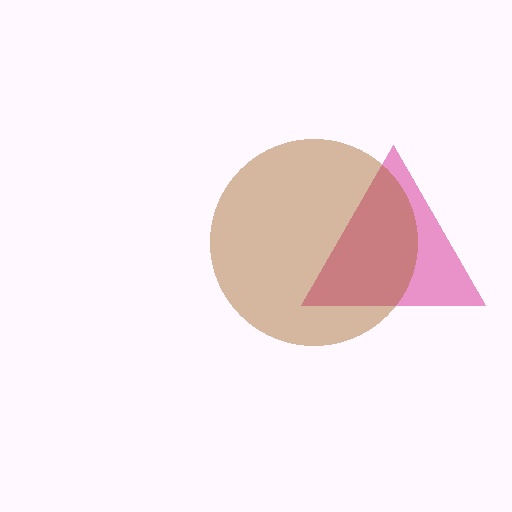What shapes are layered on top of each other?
The layered shapes are: a magenta triangle, a brown circle.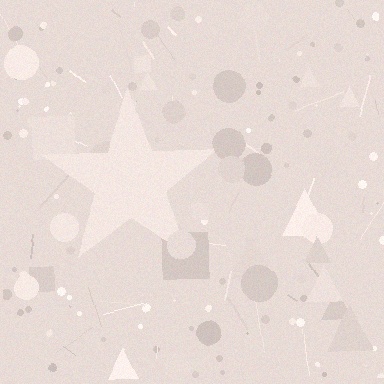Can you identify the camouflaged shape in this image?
The camouflaged shape is a star.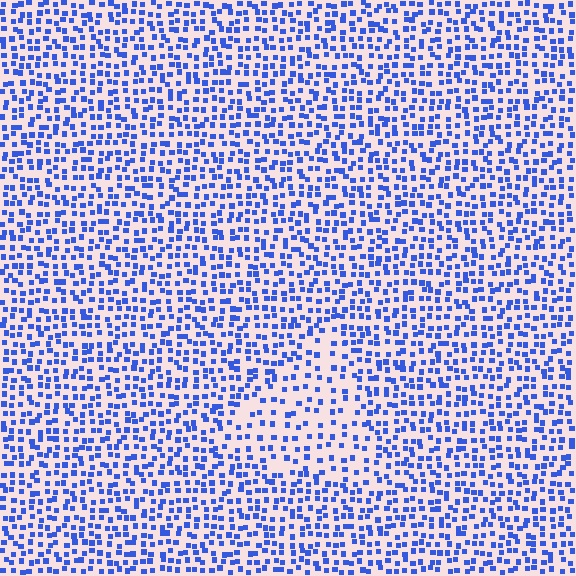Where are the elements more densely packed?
The elements are more densely packed outside the triangle boundary.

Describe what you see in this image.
The image contains small blue elements arranged at two different densities. A triangle-shaped region is visible where the elements are less densely packed than the surrounding area.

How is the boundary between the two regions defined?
The boundary is defined by a change in element density (approximately 1.8x ratio). All elements are the same color, size, and shape.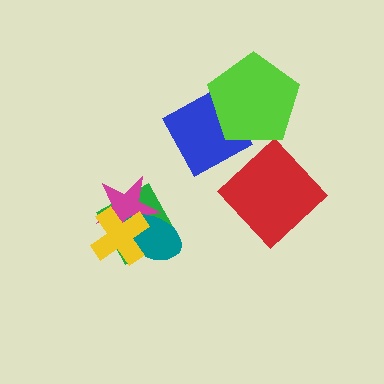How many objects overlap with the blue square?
1 object overlaps with the blue square.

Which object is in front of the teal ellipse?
The yellow cross is in front of the teal ellipse.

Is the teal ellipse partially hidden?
Yes, it is partially covered by another shape.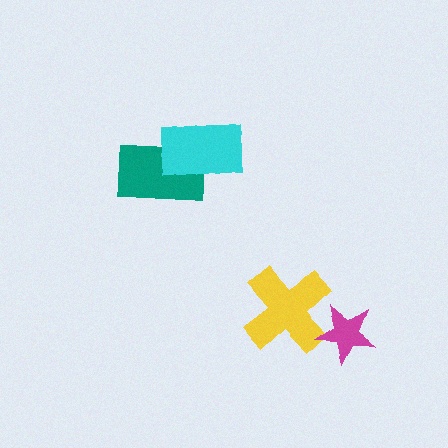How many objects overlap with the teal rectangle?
1 object overlaps with the teal rectangle.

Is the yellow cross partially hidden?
Yes, it is partially covered by another shape.